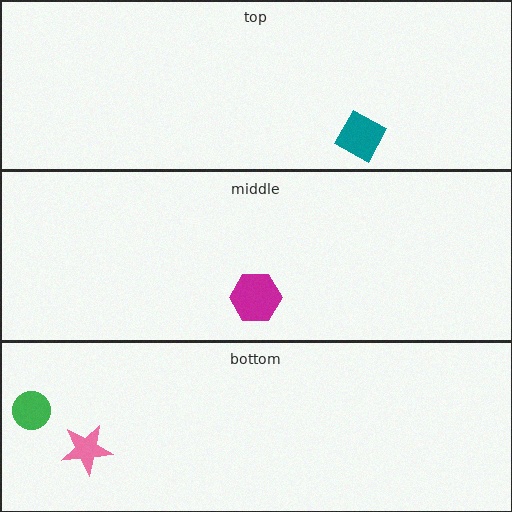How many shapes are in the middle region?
1.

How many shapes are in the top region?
1.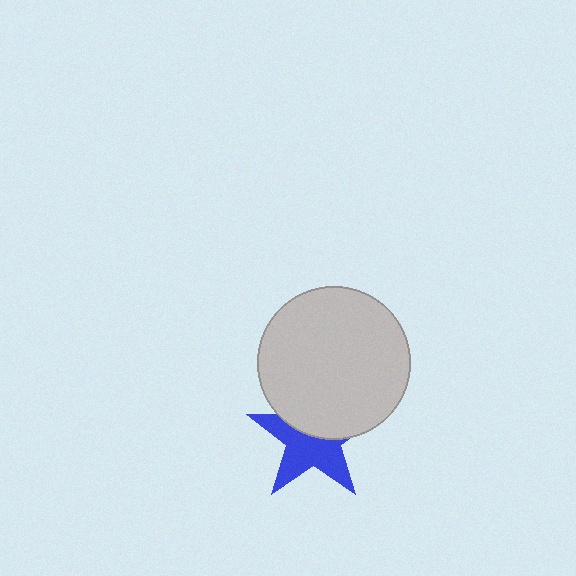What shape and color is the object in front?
The object in front is a light gray circle.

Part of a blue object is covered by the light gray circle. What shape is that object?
It is a star.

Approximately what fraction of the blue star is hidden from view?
Roughly 44% of the blue star is hidden behind the light gray circle.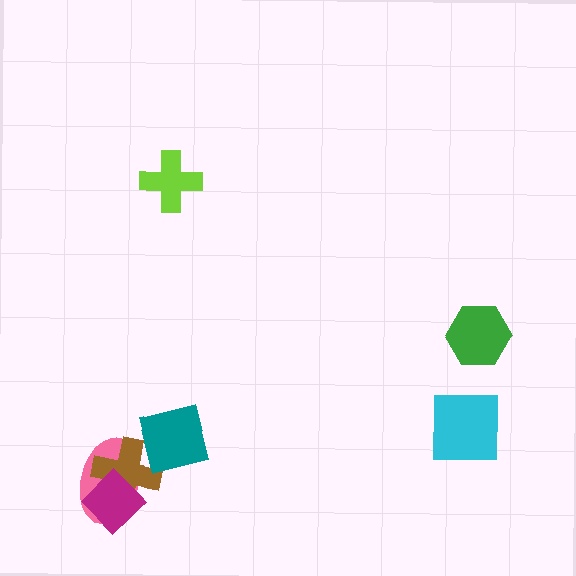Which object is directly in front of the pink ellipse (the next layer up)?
The brown cross is directly in front of the pink ellipse.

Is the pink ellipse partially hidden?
Yes, it is partially covered by another shape.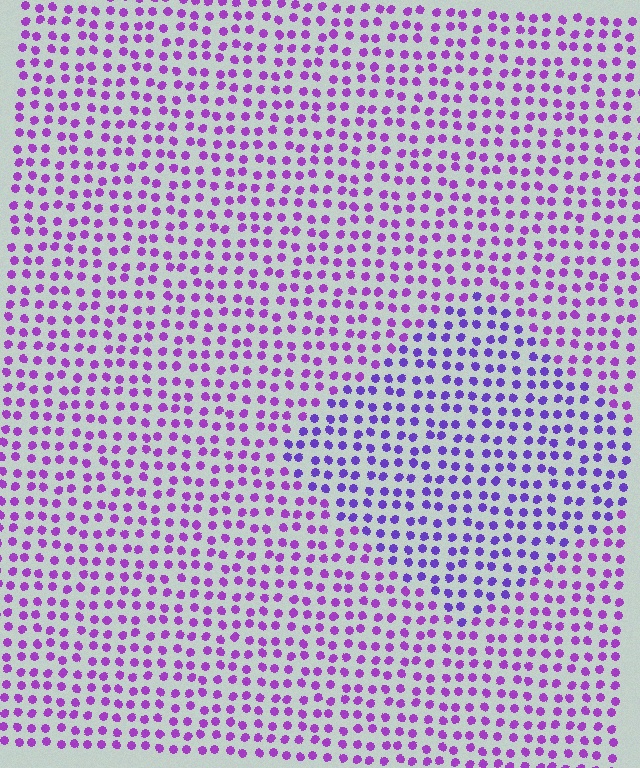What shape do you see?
I see a diamond.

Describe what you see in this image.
The image is filled with small purple elements in a uniform arrangement. A diamond-shaped region is visible where the elements are tinted to a slightly different hue, forming a subtle color boundary.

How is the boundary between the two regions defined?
The boundary is defined purely by a slight shift in hue (about 26 degrees). Spacing, size, and orientation are identical on both sides.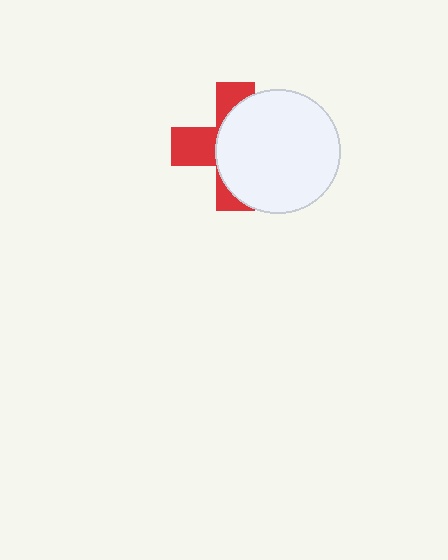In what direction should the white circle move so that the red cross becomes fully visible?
The white circle should move right. That is the shortest direction to clear the overlap and leave the red cross fully visible.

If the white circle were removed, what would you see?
You would see the complete red cross.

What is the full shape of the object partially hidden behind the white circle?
The partially hidden object is a red cross.